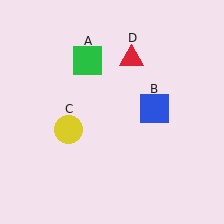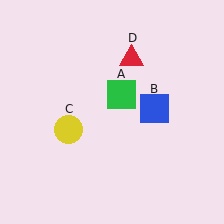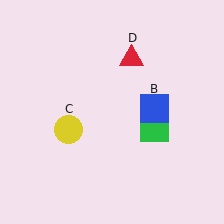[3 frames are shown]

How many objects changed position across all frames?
1 object changed position: green square (object A).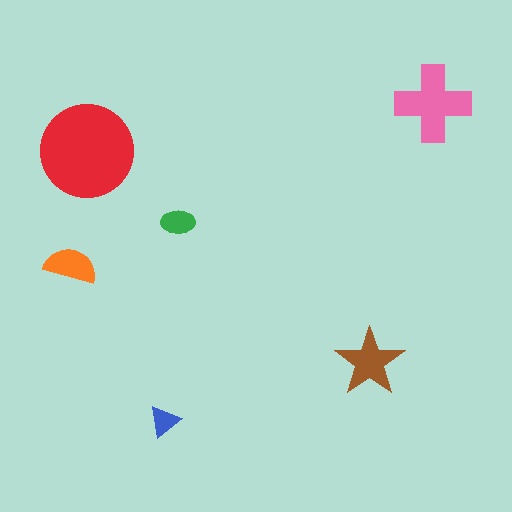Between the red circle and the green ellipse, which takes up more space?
The red circle.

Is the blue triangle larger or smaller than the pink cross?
Smaller.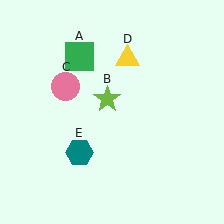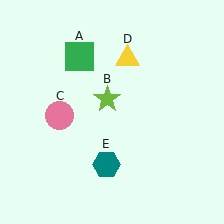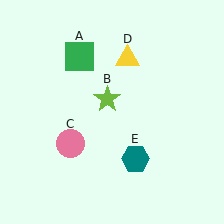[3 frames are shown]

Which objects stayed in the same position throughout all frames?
Green square (object A) and lime star (object B) and yellow triangle (object D) remained stationary.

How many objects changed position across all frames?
2 objects changed position: pink circle (object C), teal hexagon (object E).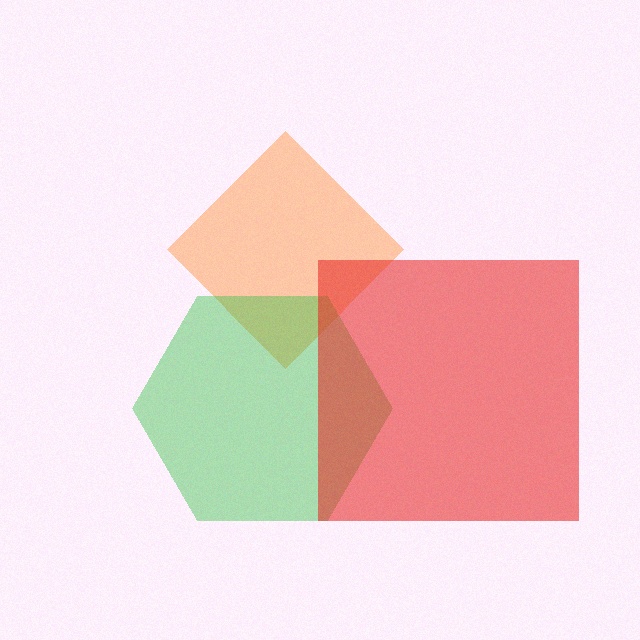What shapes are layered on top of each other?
The layered shapes are: an orange diamond, a green hexagon, a red square.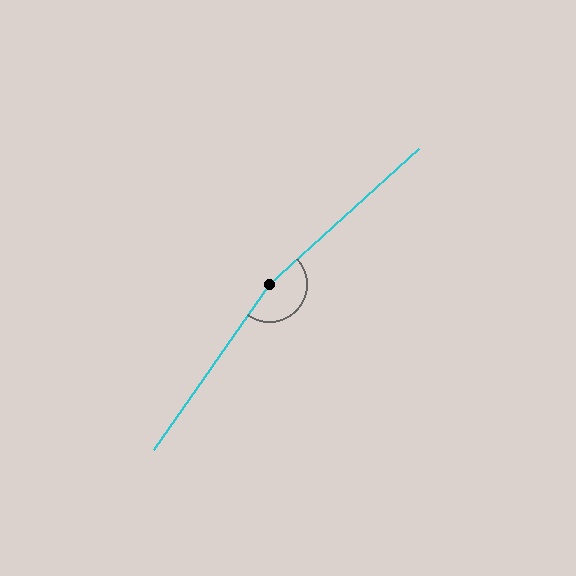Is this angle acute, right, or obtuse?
It is obtuse.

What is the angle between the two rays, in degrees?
Approximately 167 degrees.